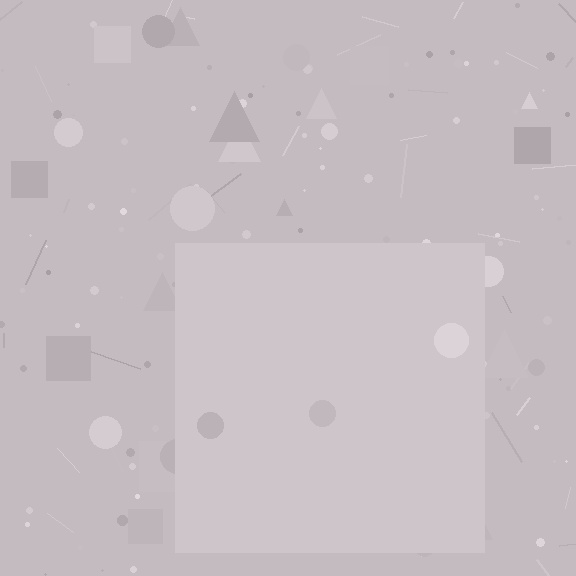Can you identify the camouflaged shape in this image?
The camouflaged shape is a square.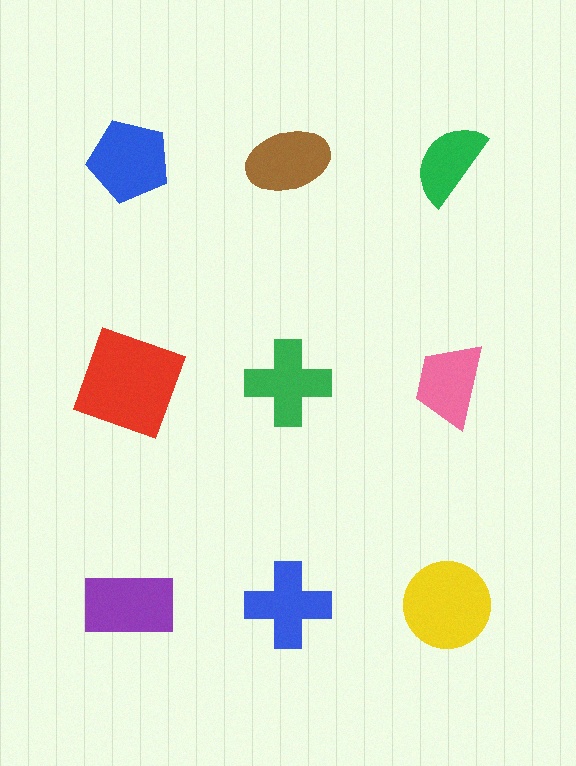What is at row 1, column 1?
A blue pentagon.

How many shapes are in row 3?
3 shapes.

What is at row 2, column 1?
A red square.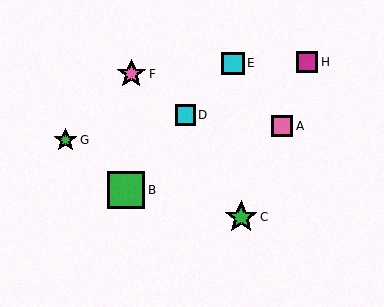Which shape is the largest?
The green square (labeled B) is the largest.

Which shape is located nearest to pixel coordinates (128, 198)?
The green square (labeled B) at (126, 190) is nearest to that location.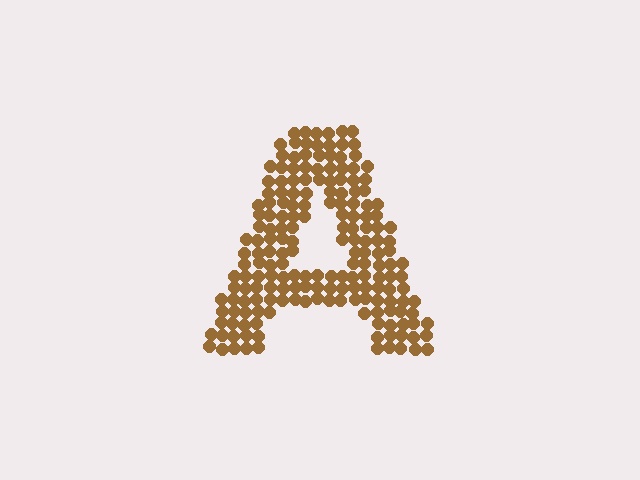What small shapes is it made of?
It is made of small circles.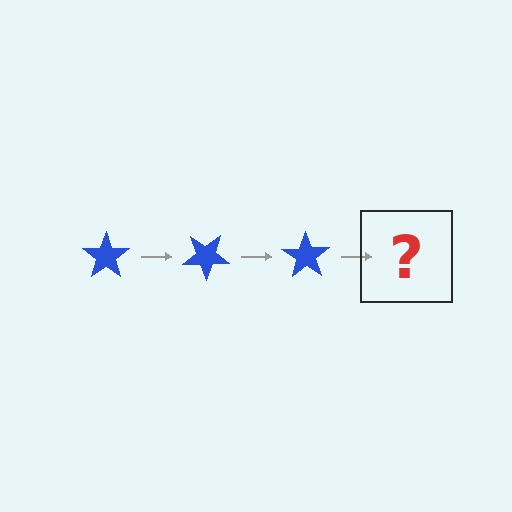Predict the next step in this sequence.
The next step is a blue star rotated 105 degrees.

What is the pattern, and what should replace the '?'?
The pattern is that the star rotates 35 degrees each step. The '?' should be a blue star rotated 105 degrees.